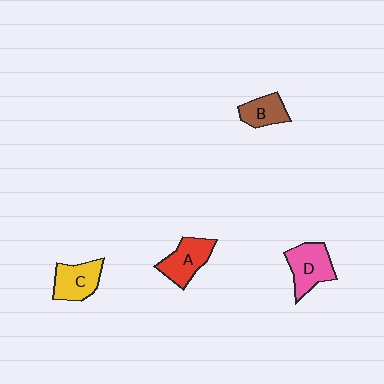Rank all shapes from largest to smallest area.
From largest to smallest: D (pink), A (red), C (yellow), B (brown).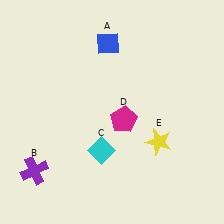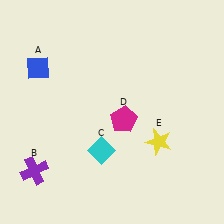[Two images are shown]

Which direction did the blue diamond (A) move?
The blue diamond (A) moved left.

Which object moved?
The blue diamond (A) moved left.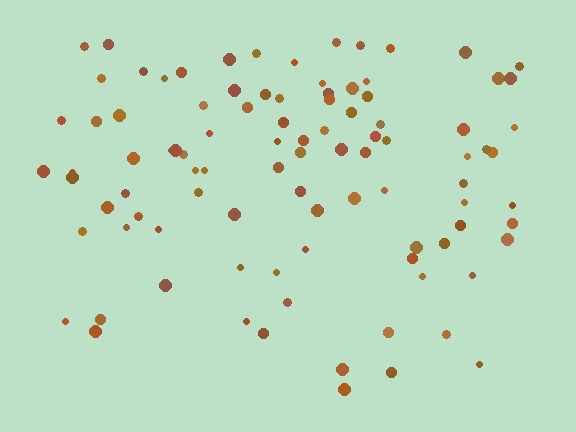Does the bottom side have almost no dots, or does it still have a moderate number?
Still a moderate number, just noticeably fewer than the top.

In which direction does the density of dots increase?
From bottom to top, with the top side densest.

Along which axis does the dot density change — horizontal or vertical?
Vertical.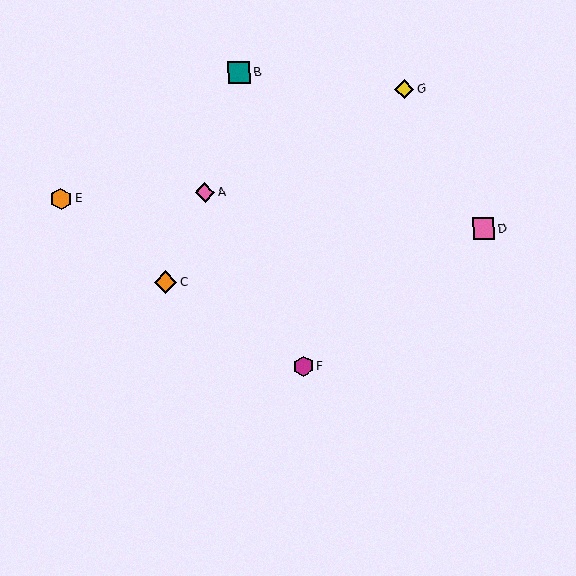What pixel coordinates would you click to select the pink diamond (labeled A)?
Click at (205, 193) to select the pink diamond A.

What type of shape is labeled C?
Shape C is an orange diamond.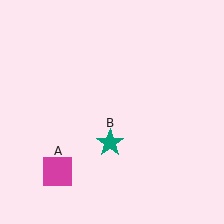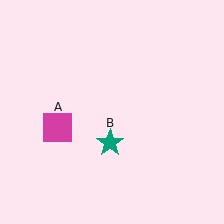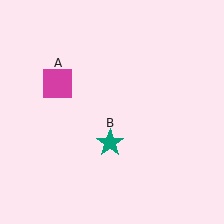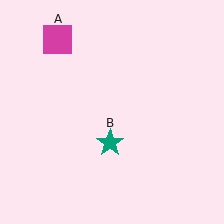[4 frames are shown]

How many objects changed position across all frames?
1 object changed position: magenta square (object A).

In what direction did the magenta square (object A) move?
The magenta square (object A) moved up.